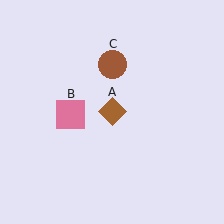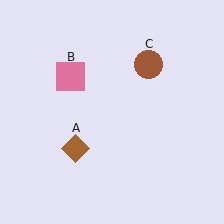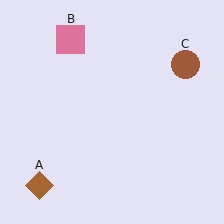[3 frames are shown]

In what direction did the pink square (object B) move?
The pink square (object B) moved up.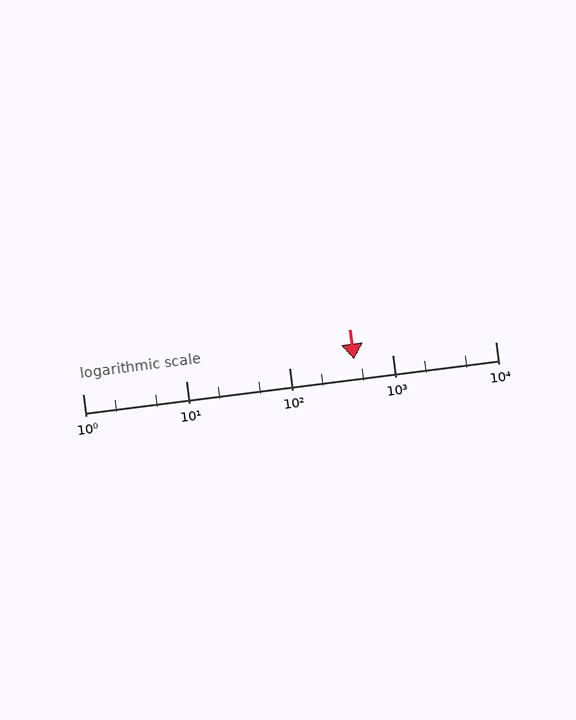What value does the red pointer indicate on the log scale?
The pointer indicates approximately 430.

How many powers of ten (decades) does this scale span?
The scale spans 4 decades, from 1 to 10000.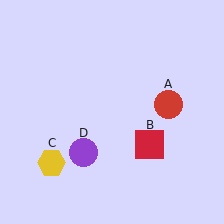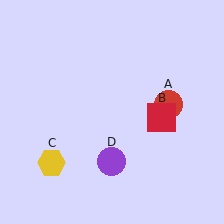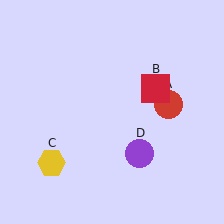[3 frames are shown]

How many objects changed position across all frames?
2 objects changed position: red square (object B), purple circle (object D).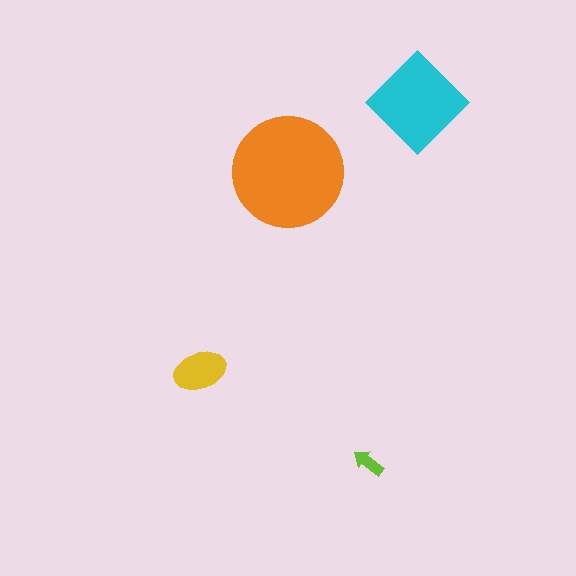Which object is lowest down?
The lime arrow is bottommost.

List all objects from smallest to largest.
The lime arrow, the yellow ellipse, the cyan diamond, the orange circle.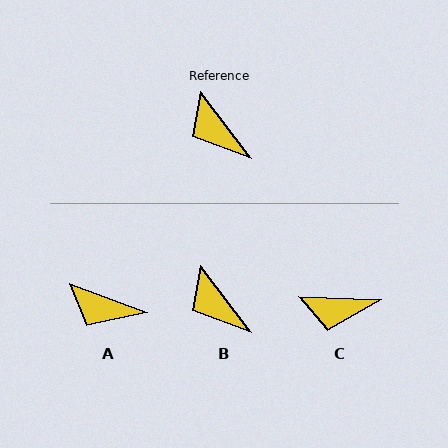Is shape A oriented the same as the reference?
No, it is off by about 32 degrees.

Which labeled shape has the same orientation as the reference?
B.